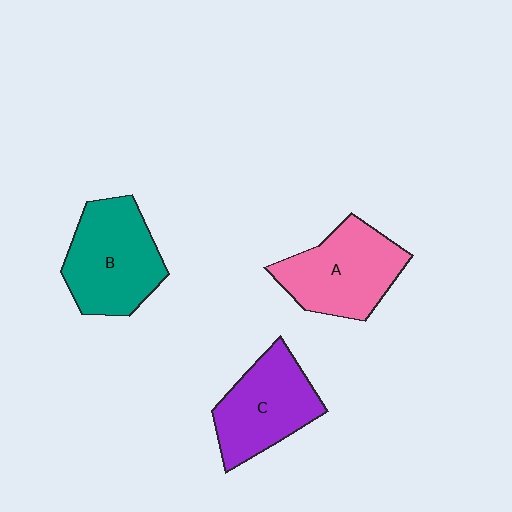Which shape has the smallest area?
Shape C (purple).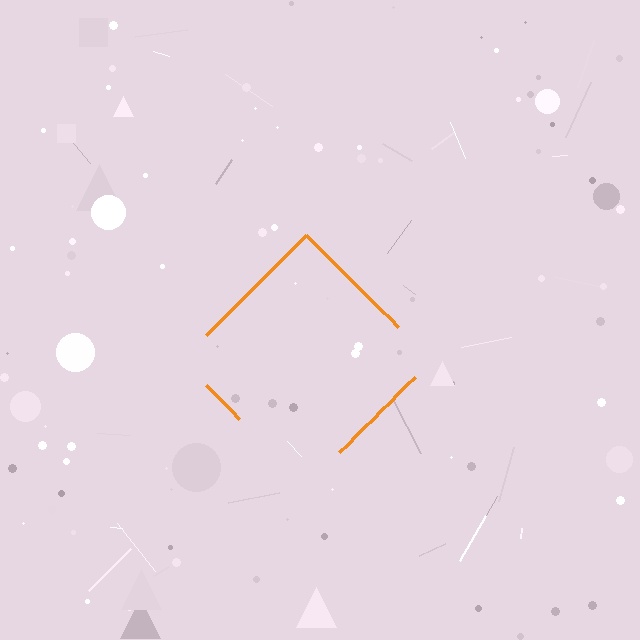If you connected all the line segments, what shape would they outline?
They would outline a diamond.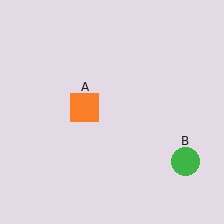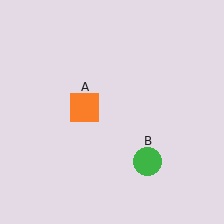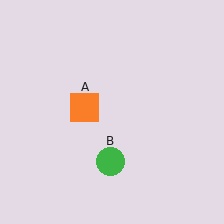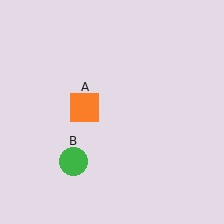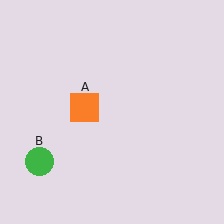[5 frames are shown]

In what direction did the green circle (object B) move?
The green circle (object B) moved left.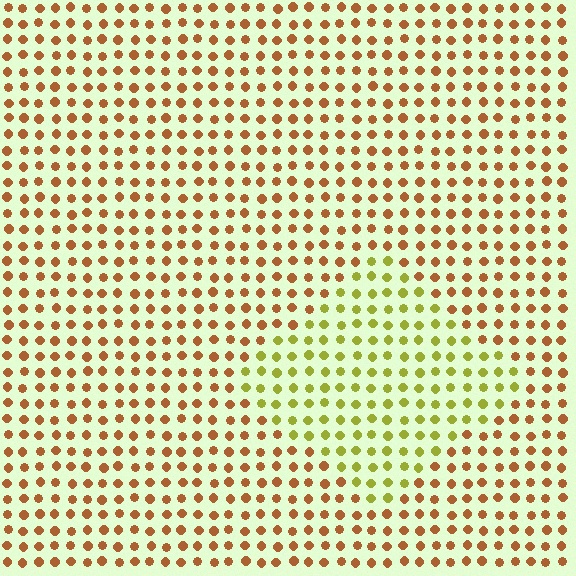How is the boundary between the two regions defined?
The boundary is defined purely by a slight shift in hue (about 47 degrees). Spacing, size, and orientation are identical on both sides.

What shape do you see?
I see a diamond.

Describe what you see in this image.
The image is filled with small brown elements in a uniform arrangement. A diamond-shaped region is visible where the elements are tinted to a slightly different hue, forming a subtle color boundary.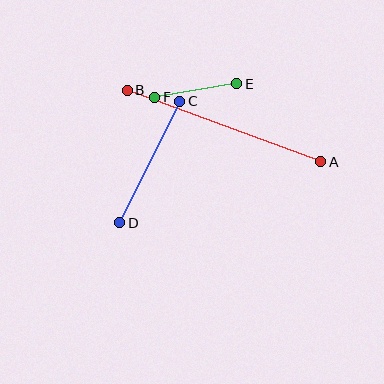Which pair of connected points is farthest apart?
Points A and B are farthest apart.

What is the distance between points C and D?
The distance is approximately 136 pixels.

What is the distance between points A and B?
The distance is approximately 206 pixels.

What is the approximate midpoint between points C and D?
The midpoint is at approximately (150, 162) pixels.